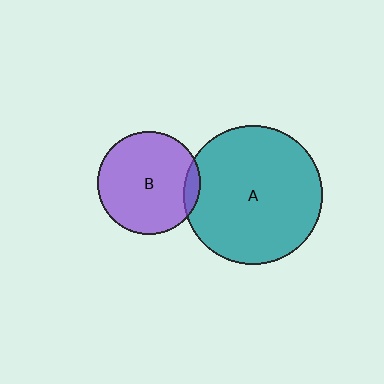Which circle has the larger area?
Circle A (teal).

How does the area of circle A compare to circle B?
Approximately 1.8 times.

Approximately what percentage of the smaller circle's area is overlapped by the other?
Approximately 10%.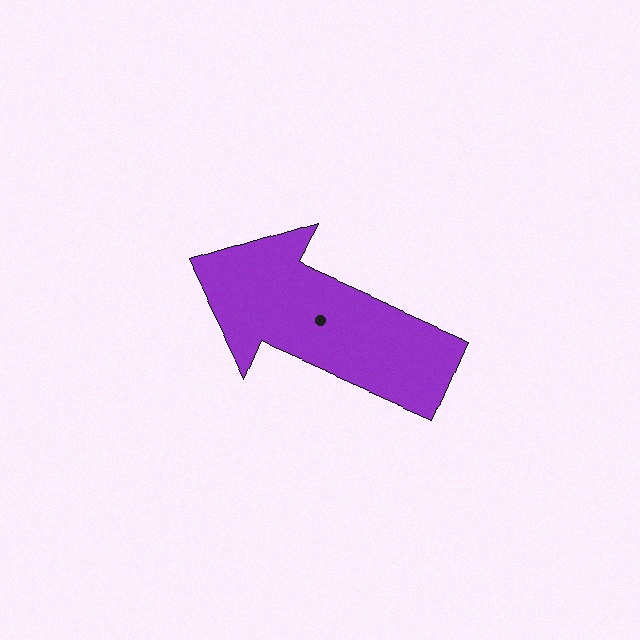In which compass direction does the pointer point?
Northwest.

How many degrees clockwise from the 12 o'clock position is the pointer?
Approximately 294 degrees.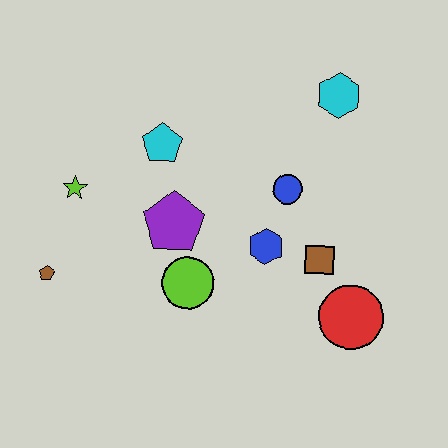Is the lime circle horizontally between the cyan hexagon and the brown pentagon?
Yes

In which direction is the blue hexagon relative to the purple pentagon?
The blue hexagon is to the right of the purple pentagon.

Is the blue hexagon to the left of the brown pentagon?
No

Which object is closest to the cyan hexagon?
The blue circle is closest to the cyan hexagon.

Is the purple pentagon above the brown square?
Yes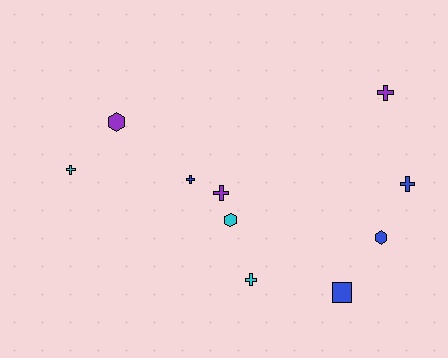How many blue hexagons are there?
There is 1 blue hexagon.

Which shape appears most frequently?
Cross, with 6 objects.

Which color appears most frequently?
Blue, with 4 objects.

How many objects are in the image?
There are 10 objects.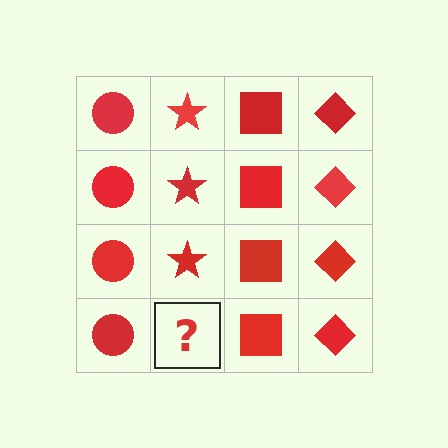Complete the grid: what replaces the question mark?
The question mark should be replaced with a red star.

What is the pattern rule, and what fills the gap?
The rule is that each column has a consistent shape. The gap should be filled with a red star.